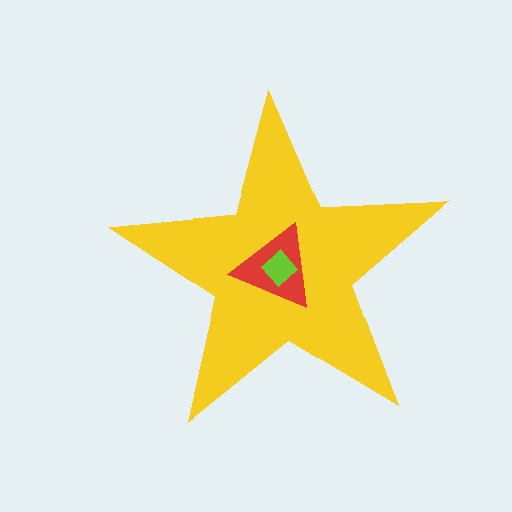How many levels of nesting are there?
3.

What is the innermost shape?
The lime diamond.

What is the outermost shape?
The yellow star.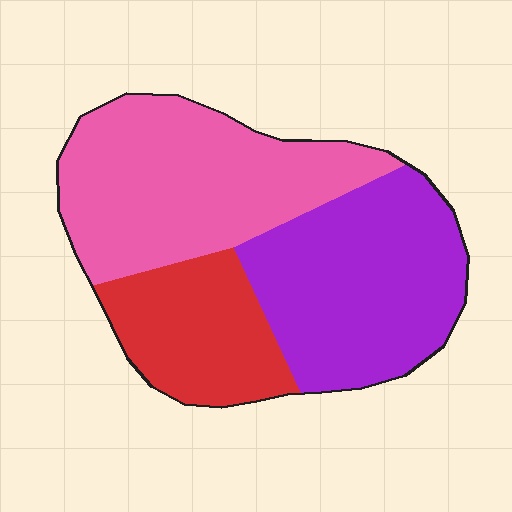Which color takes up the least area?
Red, at roughly 20%.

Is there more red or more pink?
Pink.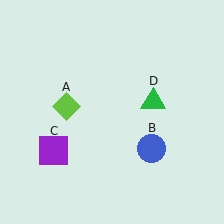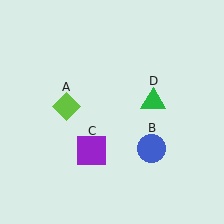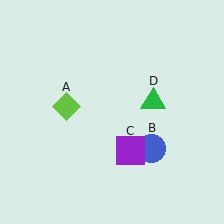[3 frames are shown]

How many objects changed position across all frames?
1 object changed position: purple square (object C).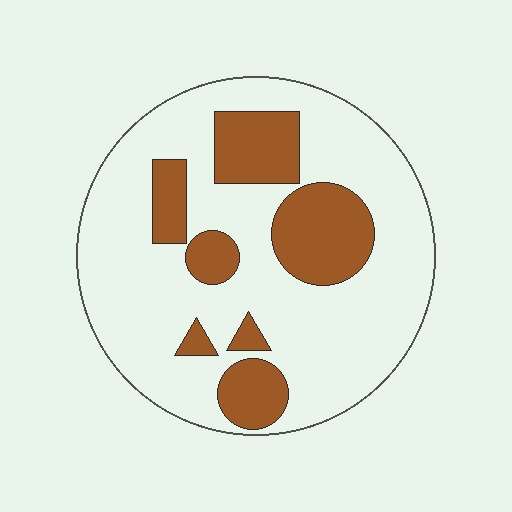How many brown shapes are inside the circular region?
7.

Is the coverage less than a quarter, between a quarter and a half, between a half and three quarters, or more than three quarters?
Between a quarter and a half.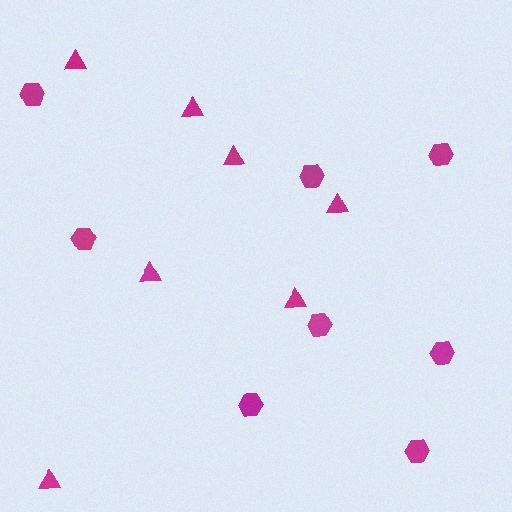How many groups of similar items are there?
There are 2 groups: one group of hexagons (8) and one group of triangles (7).